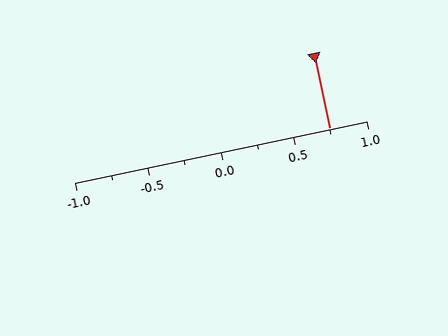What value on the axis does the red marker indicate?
The marker indicates approximately 0.75.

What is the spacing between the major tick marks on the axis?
The major ticks are spaced 0.5 apart.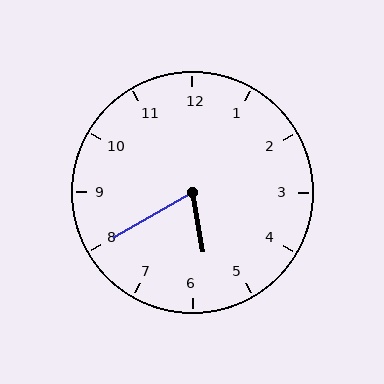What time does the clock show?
5:40.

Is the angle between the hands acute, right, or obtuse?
It is acute.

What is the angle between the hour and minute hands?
Approximately 70 degrees.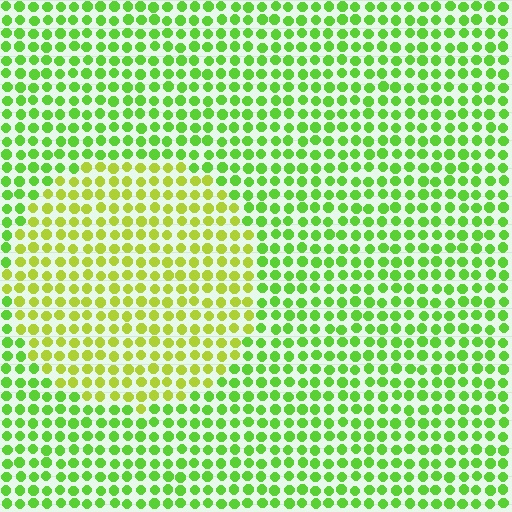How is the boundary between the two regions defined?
The boundary is defined purely by a slight shift in hue (about 32 degrees). Spacing, size, and orientation are identical on both sides.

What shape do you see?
I see a circle.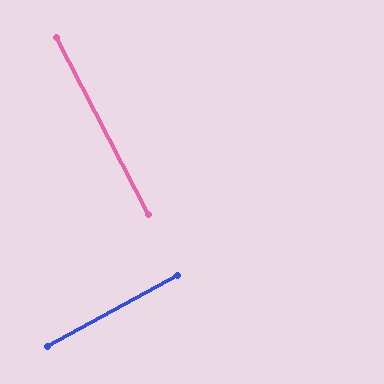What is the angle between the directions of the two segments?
Approximately 89 degrees.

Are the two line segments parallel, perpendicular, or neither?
Perpendicular — they meet at approximately 89°.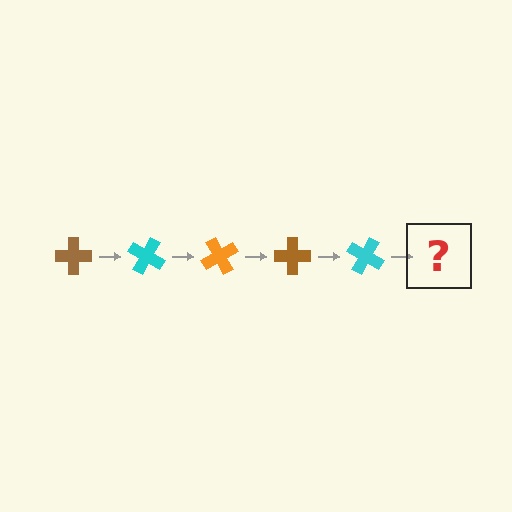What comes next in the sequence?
The next element should be an orange cross, rotated 150 degrees from the start.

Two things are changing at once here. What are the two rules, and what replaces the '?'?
The two rules are that it rotates 30 degrees each step and the color cycles through brown, cyan, and orange. The '?' should be an orange cross, rotated 150 degrees from the start.